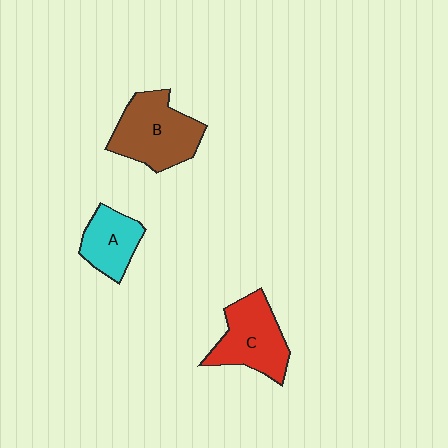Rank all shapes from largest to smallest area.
From largest to smallest: B (brown), C (red), A (cyan).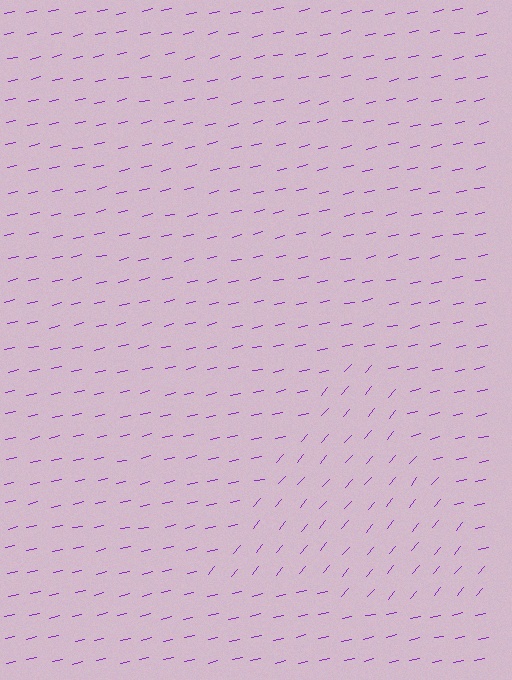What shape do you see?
I see a triangle.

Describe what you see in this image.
The image is filled with small purple line segments. A triangle region in the image has lines oriented differently from the surrounding lines, creating a visible texture boundary.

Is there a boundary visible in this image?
Yes, there is a texture boundary formed by a change in line orientation.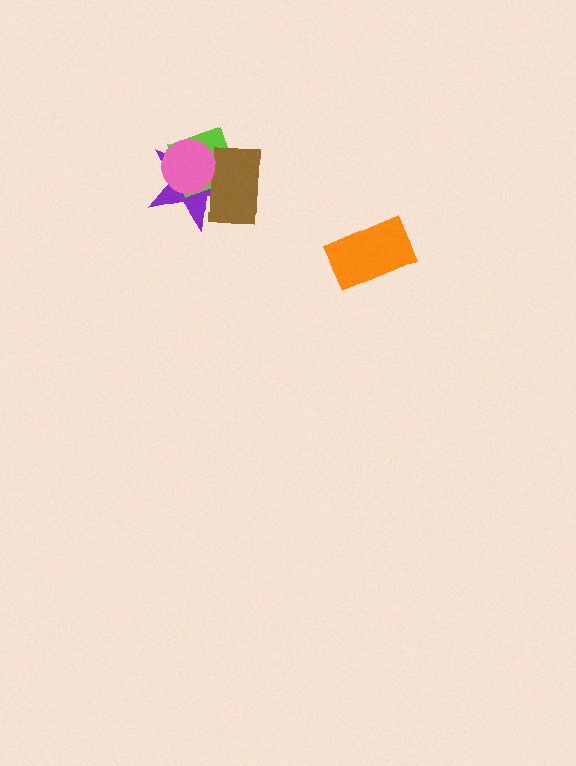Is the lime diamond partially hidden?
Yes, it is partially covered by another shape.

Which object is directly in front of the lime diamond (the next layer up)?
The brown rectangle is directly in front of the lime diamond.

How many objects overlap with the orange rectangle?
0 objects overlap with the orange rectangle.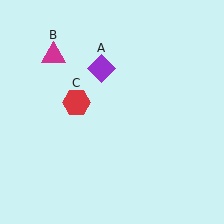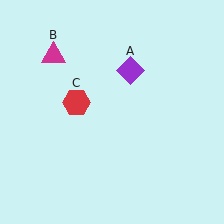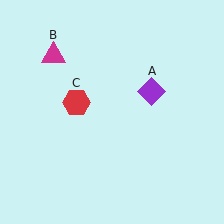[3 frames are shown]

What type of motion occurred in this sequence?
The purple diamond (object A) rotated clockwise around the center of the scene.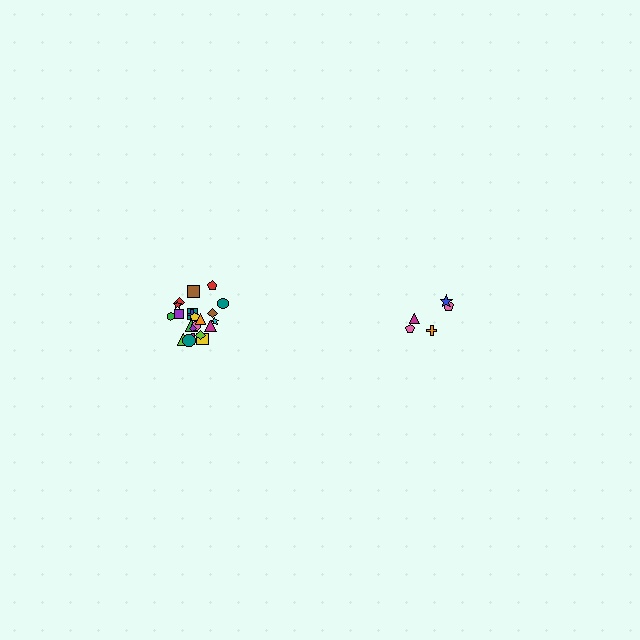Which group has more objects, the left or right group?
The left group.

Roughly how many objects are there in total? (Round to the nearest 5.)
Roughly 25 objects in total.